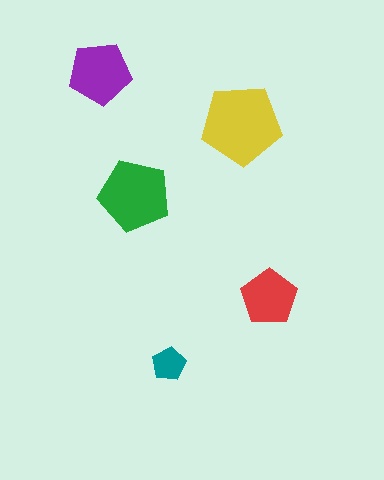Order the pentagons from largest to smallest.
the yellow one, the green one, the purple one, the red one, the teal one.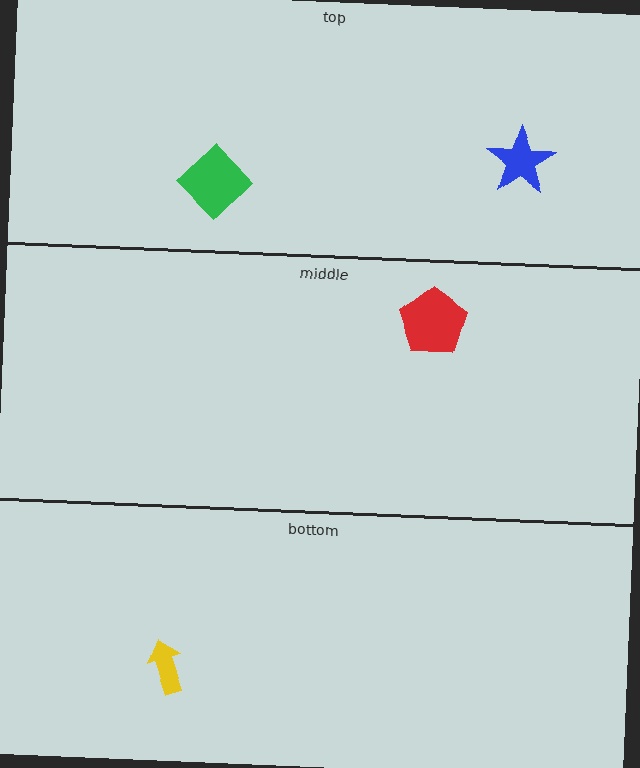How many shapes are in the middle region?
1.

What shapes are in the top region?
The green diamond, the blue star.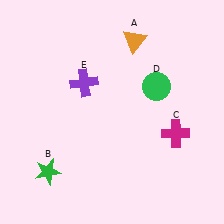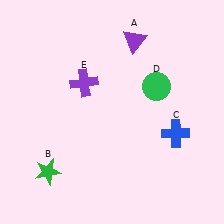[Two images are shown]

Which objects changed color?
A changed from orange to purple. C changed from magenta to blue.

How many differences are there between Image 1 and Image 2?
There are 2 differences between the two images.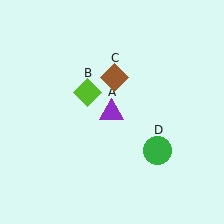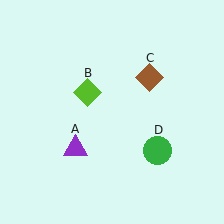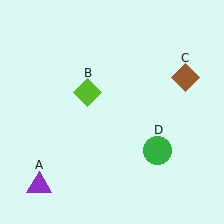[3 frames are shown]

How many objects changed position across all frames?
2 objects changed position: purple triangle (object A), brown diamond (object C).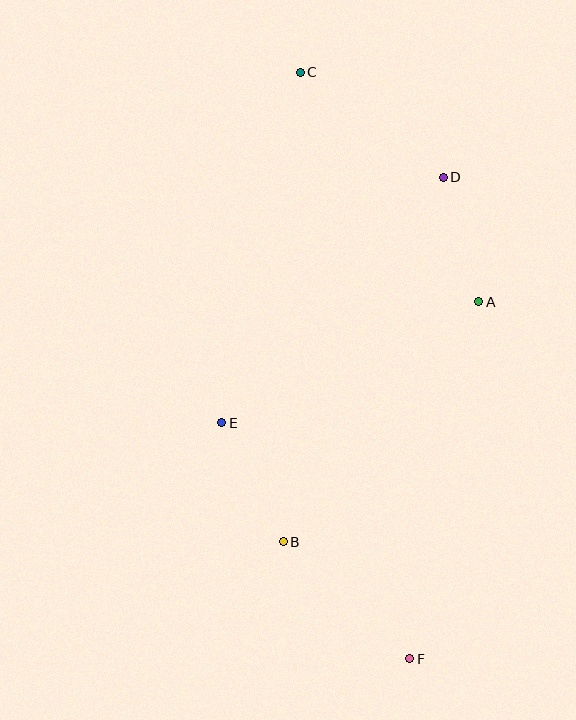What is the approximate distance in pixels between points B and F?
The distance between B and F is approximately 172 pixels.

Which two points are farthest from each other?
Points C and F are farthest from each other.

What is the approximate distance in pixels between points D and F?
The distance between D and F is approximately 483 pixels.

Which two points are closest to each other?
Points A and D are closest to each other.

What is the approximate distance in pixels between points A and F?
The distance between A and F is approximately 364 pixels.